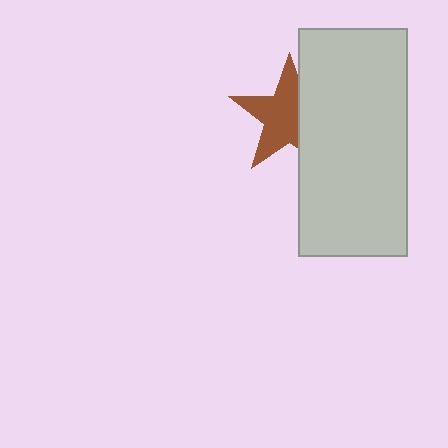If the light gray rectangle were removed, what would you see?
You would see the complete brown star.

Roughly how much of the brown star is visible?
About half of it is visible (roughly 63%).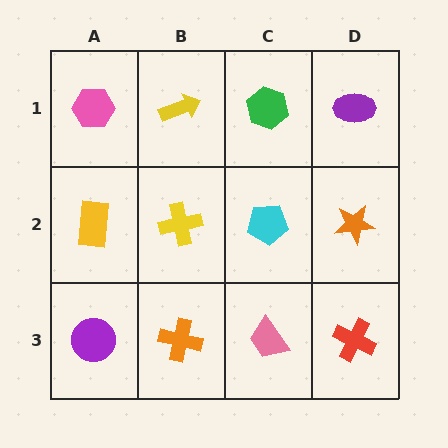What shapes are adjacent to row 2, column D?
A purple ellipse (row 1, column D), a red cross (row 3, column D), a cyan pentagon (row 2, column C).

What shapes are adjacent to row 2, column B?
A yellow arrow (row 1, column B), an orange cross (row 3, column B), a yellow rectangle (row 2, column A), a cyan pentagon (row 2, column C).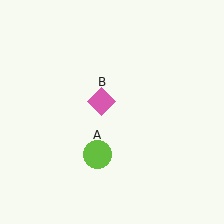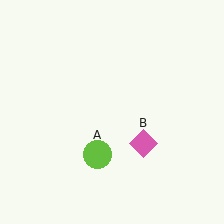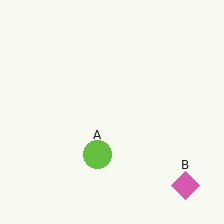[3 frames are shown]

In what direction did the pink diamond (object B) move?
The pink diamond (object B) moved down and to the right.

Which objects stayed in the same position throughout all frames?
Lime circle (object A) remained stationary.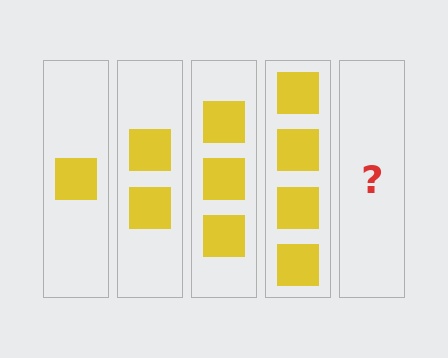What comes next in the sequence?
The next element should be 5 squares.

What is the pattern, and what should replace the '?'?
The pattern is that each step adds one more square. The '?' should be 5 squares.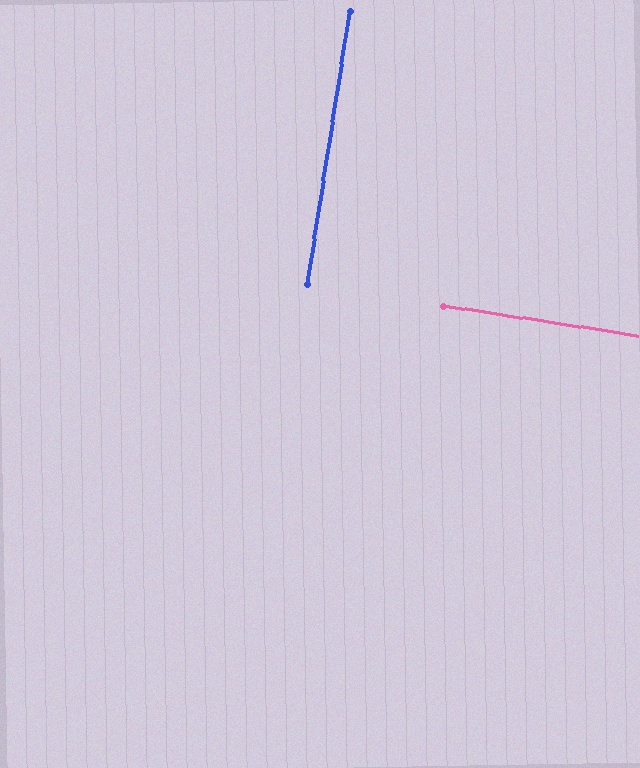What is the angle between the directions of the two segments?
Approximately 90 degrees.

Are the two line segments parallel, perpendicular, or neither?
Perpendicular — they meet at approximately 90°.